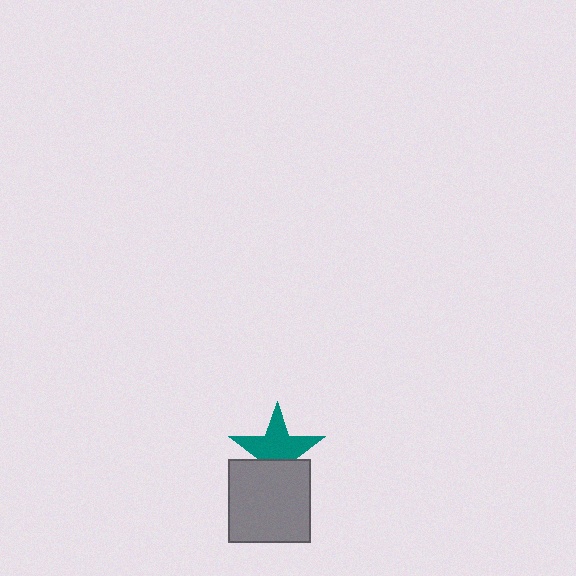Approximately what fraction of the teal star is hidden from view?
Roughly 35% of the teal star is hidden behind the gray square.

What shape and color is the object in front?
The object in front is a gray square.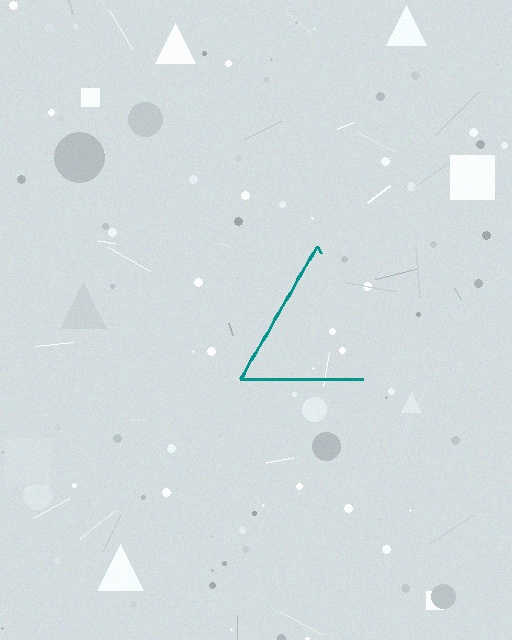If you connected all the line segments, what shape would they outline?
They would outline a triangle.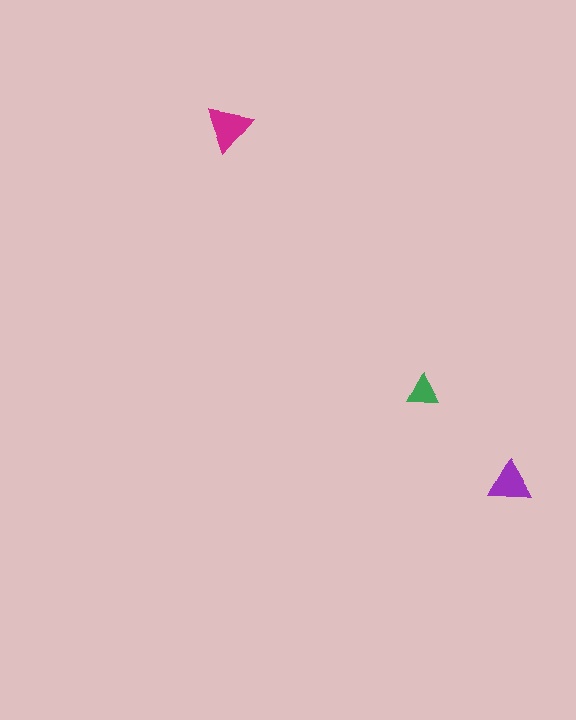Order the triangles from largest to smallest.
the magenta one, the purple one, the green one.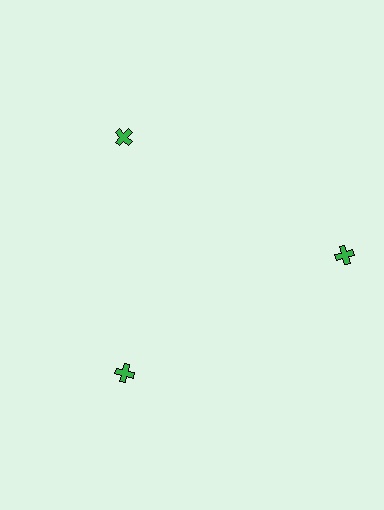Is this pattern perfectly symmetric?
No. The 3 green crosses are arranged in a ring, but one element near the 3 o'clock position is pushed outward from the center, breaking the 3-fold rotational symmetry.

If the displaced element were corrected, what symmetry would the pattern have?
It would have 3-fold rotational symmetry — the pattern would map onto itself every 120 degrees.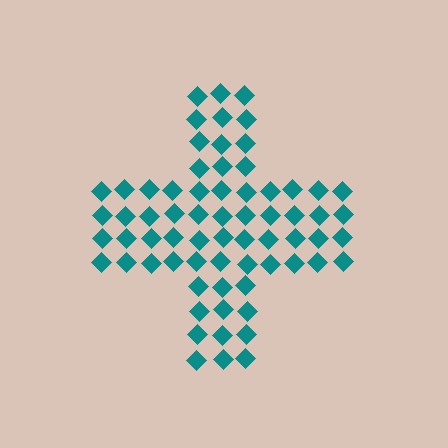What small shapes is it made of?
It is made of small diamonds.